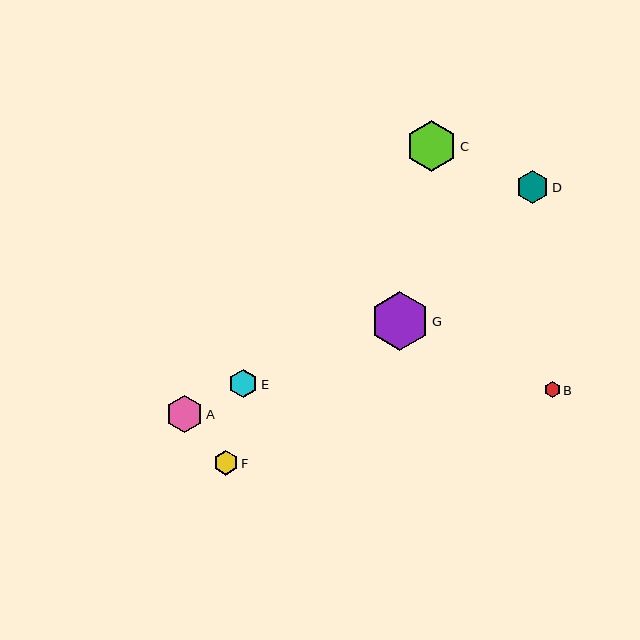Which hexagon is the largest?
Hexagon G is the largest with a size of approximately 59 pixels.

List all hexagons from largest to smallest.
From largest to smallest: G, C, A, D, E, F, B.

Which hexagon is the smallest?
Hexagon B is the smallest with a size of approximately 16 pixels.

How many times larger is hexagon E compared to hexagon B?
Hexagon E is approximately 1.8 times the size of hexagon B.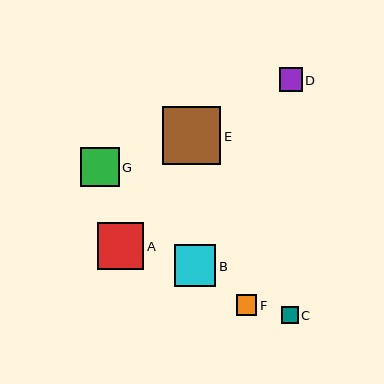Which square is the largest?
Square E is the largest with a size of approximately 58 pixels.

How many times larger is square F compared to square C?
Square F is approximately 1.2 times the size of square C.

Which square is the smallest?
Square C is the smallest with a size of approximately 17 pixels.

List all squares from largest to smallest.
From largest to smallest: E, A, B, G, D, F, C.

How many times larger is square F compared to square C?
Square F is approximately 1.2 times the size of square C.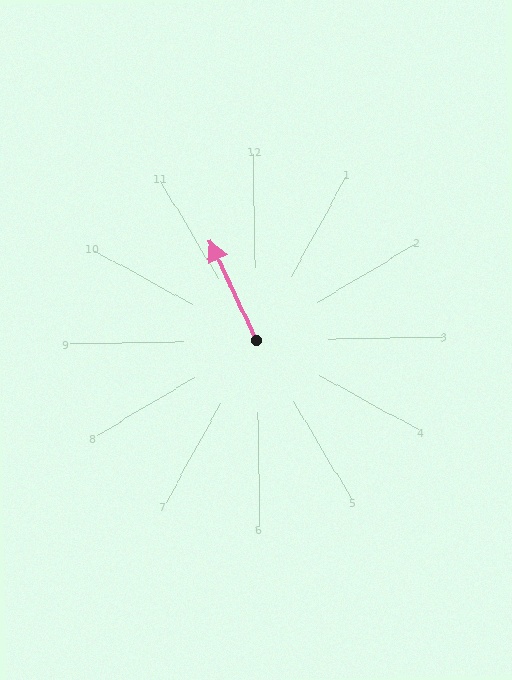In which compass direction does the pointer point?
Northwest.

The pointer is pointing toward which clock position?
Roughly 11 o'clock.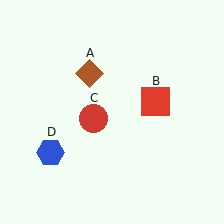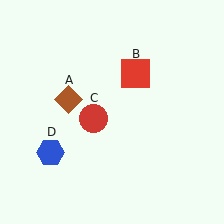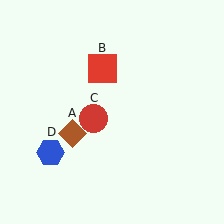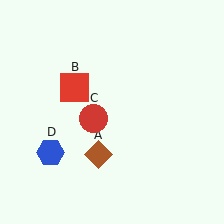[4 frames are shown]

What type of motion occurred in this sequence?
The brown diamond (object A), red square (object B) rotated counterclockwise around the center of the scene.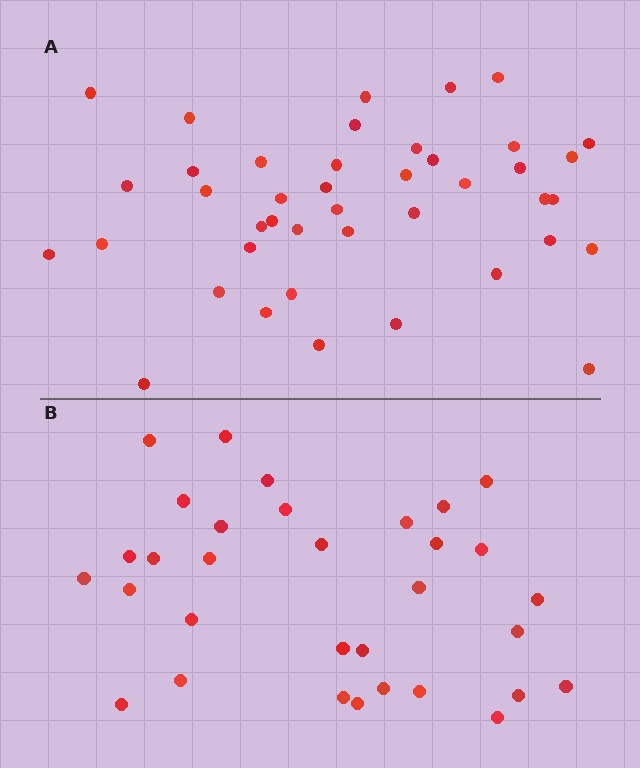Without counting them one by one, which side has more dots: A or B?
Region A (the top region) has more dots.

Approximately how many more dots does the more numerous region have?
Region A has roughly 10 or so more dots than region B.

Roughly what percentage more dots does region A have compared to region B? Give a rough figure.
About 30% more.